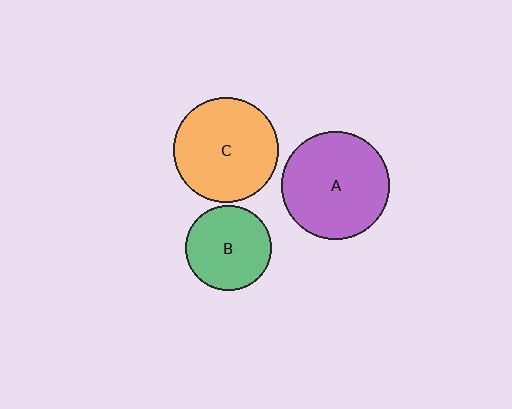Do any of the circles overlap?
No, none of the circles overlap.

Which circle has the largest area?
Circle A (purple).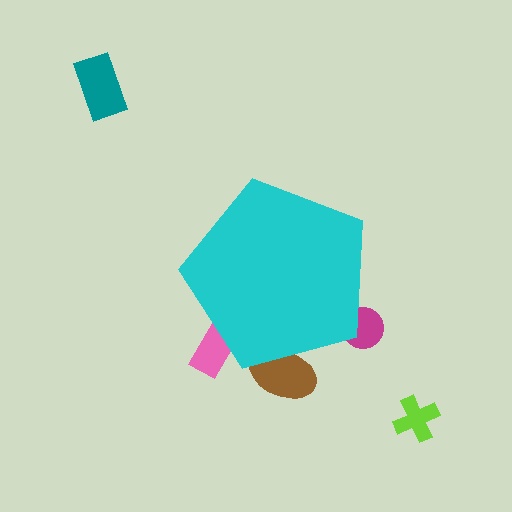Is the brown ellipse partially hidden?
Yes, the brown ellipse is partially hidden behind the cyan pentagon.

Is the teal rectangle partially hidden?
No, the teal rectangle is fully visible.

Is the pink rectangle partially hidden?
Yes, the pink rectangle is partially hidden behind the cyan pentagon.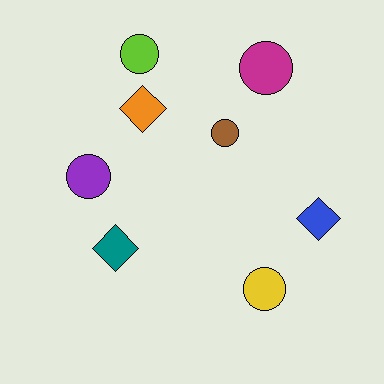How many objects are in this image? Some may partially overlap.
There are 8 objects.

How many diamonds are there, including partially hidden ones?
There are 3 diamonds.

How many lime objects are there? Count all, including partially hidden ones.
There is 1 lime object.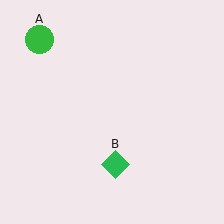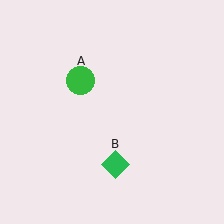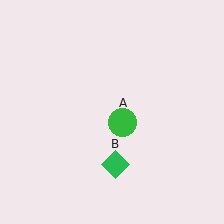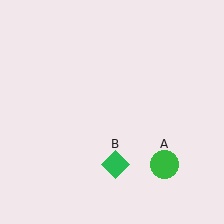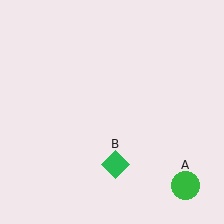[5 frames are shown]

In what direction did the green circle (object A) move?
The green circle (object A) moved down and to the right.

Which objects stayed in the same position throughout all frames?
Green diamond (object B) remained stationary.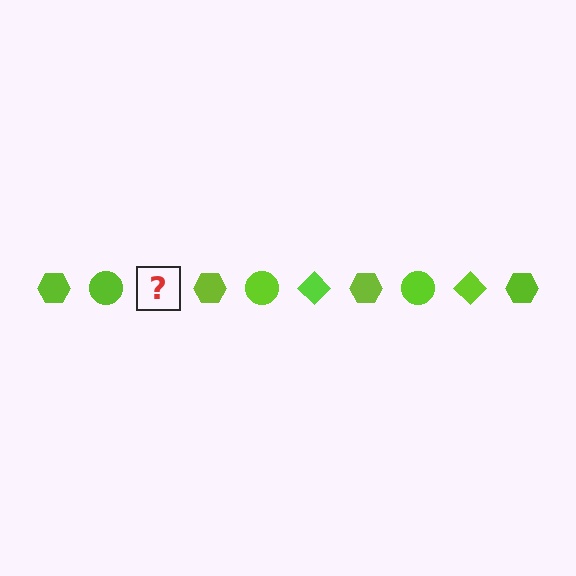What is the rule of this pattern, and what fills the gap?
The rule is that the pattern cycles through hexagon, circle, diamond shapes in lime. The gap should be filled with a lime diamond.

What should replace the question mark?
The question mark should be replaced with a lime diamond.